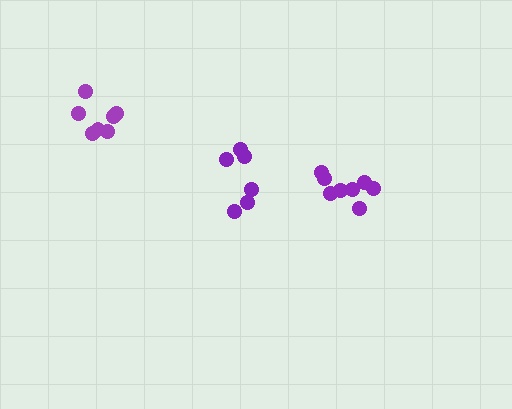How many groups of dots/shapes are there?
There are 3 groups.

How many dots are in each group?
Group 1: 8 dots, Group 2: 6 dots, Group 3: 7 dots (21 total).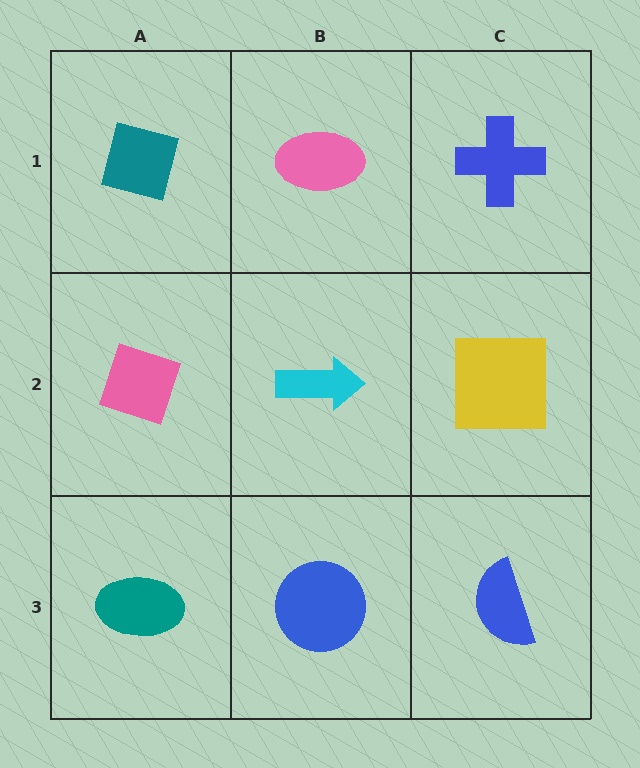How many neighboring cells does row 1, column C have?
2.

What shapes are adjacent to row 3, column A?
A pink diamond (row 2, column A), a blue circle (row 3, column B).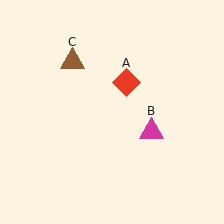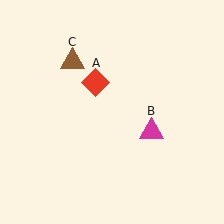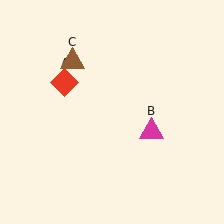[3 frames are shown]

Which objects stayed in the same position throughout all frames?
Magenta triangle (object B) and brown triangle (object C) remained stationary.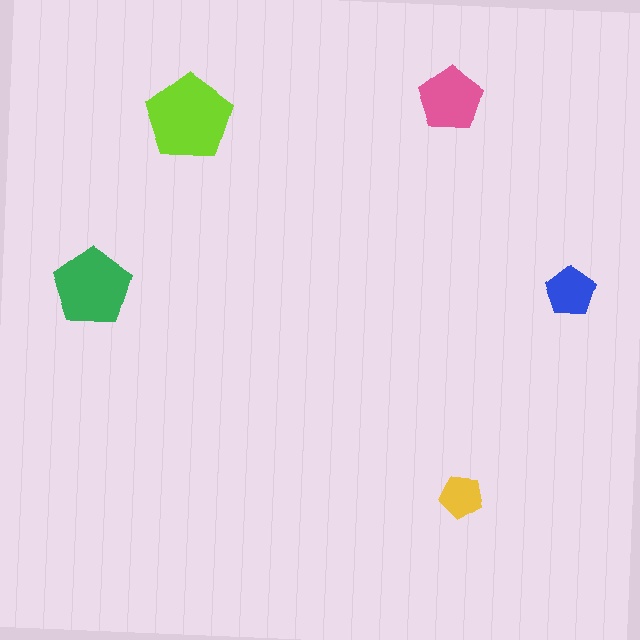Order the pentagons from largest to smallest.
the lime one, the green one, the pink one, the blue one, the yellow one.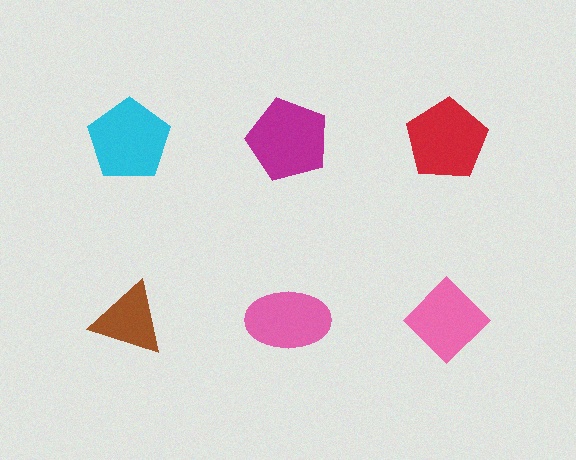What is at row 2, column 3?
A pink diamond.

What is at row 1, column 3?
A red pentagon.